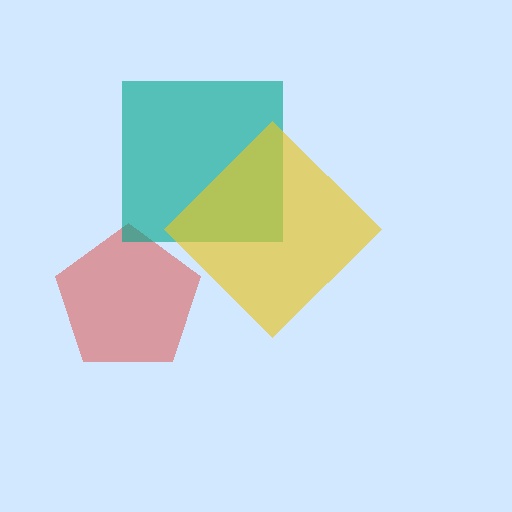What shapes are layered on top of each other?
The layered shapes are: a red pentagon, a teal square, a yellow diamond.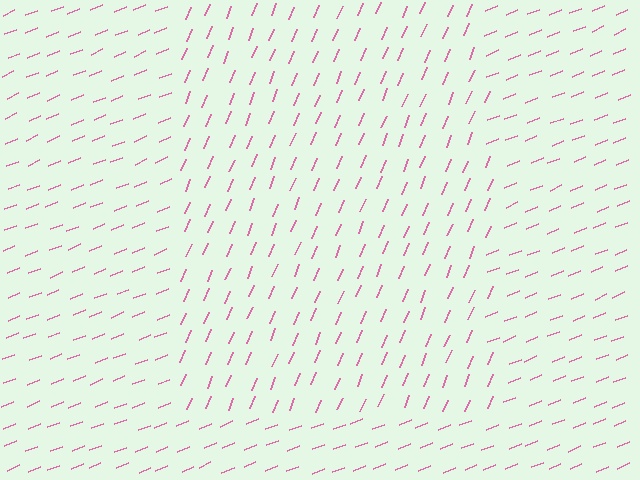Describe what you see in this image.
The image is filled with small pink line segments. A rectangle region in the image has lines oriented differently from the surrounding lines, creating a visible texture boundary.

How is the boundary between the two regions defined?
The boundary is defined purely by a change in line orientation (approximately 45 degrees difference). All lines are the same color and thickness.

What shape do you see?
I see a rectangle.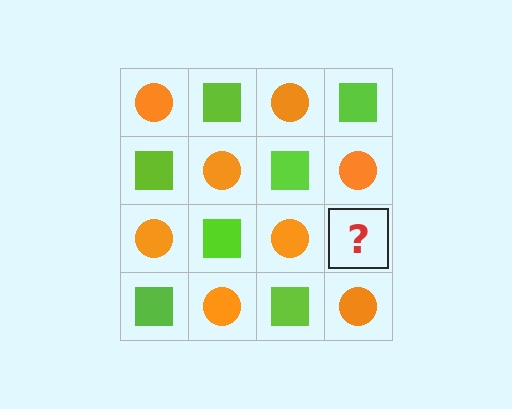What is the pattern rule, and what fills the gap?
The rule is that it alternates orange circle and lime square in a checkerboard pattern. The gap should be filled with a lime square.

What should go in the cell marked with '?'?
The missing cell should contain a lime square.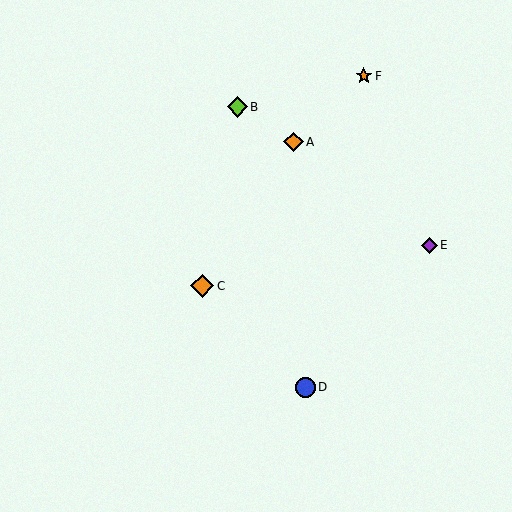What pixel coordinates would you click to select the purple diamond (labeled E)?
Click at (429, 245) to select the purple diamond E.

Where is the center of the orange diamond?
The center of the orange diamond is at (202, 286).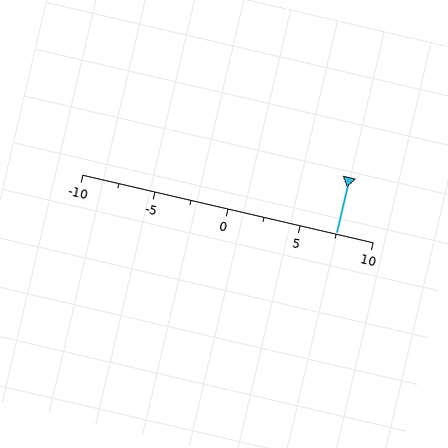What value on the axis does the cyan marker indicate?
The marker indicates approximately 7.5.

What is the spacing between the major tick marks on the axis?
The major ticks are spaced 5 apart.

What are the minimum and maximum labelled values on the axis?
The axis runs from -10 to 10.